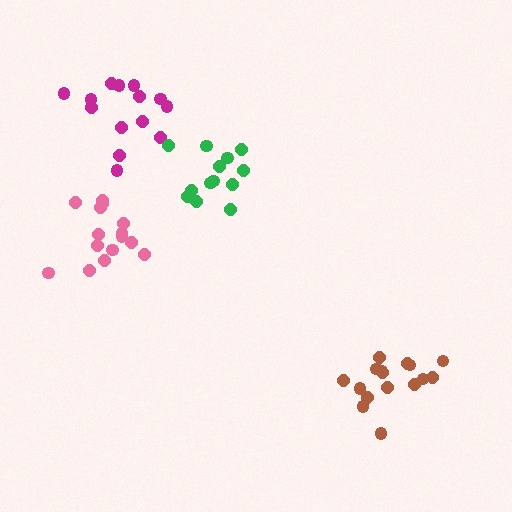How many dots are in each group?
Group 1: 16 dots, Group 2: 14 dots, Group 3: 15 dots, Group 4: 13 dots (58 total).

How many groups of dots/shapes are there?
There are 4 groups.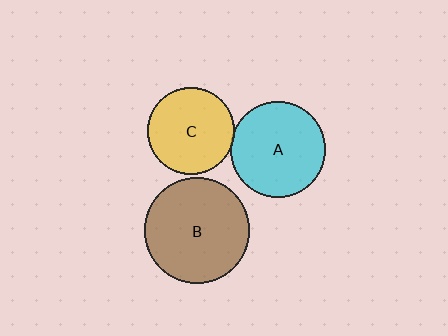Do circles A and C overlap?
Yes.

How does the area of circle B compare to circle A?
Approximately 1.2 times.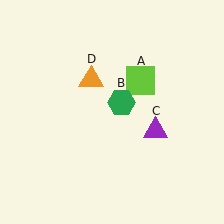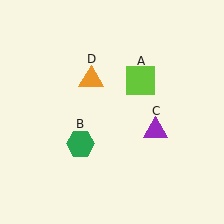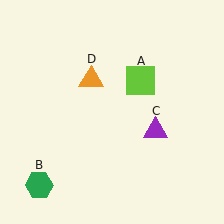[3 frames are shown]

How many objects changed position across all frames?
1 object changed position: green hexagon (object B).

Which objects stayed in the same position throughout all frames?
Lime square (object A) and purple triangle (object C) and orange triangle (object D) remained stationary.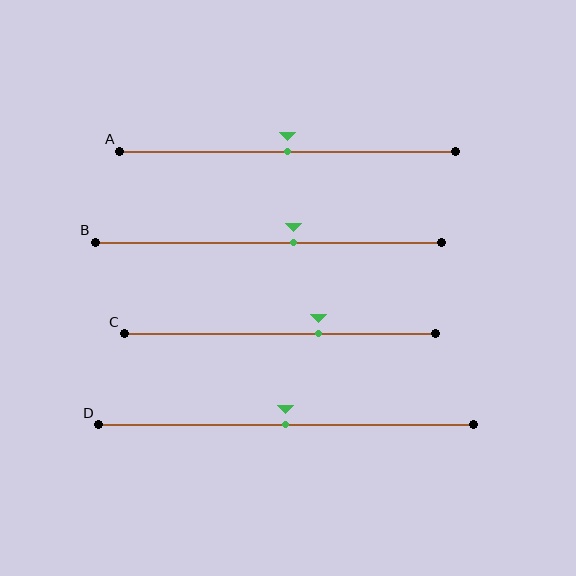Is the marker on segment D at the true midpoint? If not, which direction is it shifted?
Yes, the marker on segment D is at the true midpoint.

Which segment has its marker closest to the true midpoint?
Segment A has its marker closest to the true midpoint.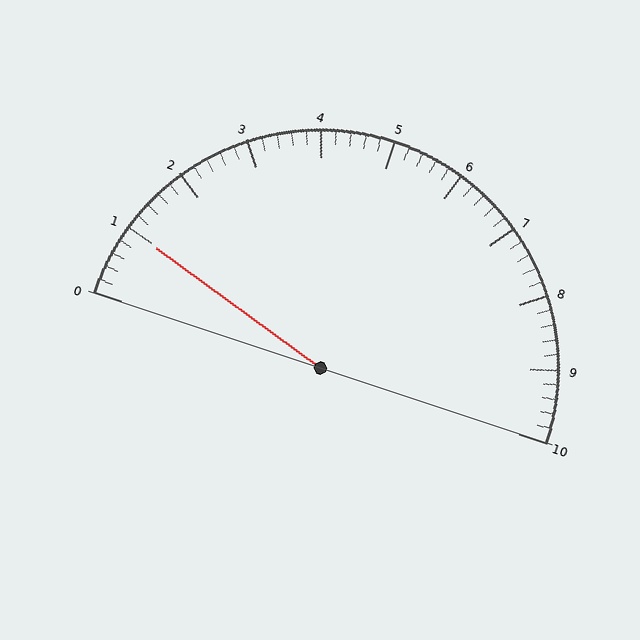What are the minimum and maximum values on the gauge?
The gauge ranges from 0 to 10.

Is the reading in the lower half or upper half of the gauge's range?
The reading is in the lower half of the range (0 to 10).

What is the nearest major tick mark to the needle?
The nearest major tick mark is 1.